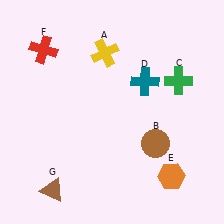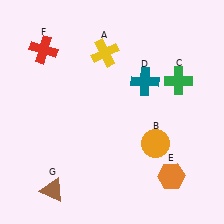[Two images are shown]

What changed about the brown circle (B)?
In Image 1, B is brown. In Image 2, it changed to orange.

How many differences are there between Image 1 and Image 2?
There is 1 difference between the two images.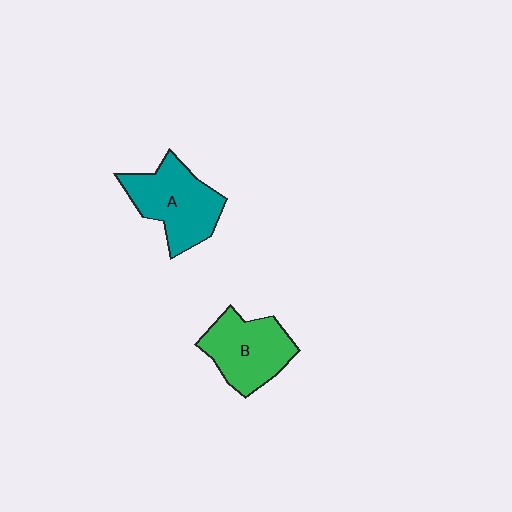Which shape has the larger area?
Shape A (teal).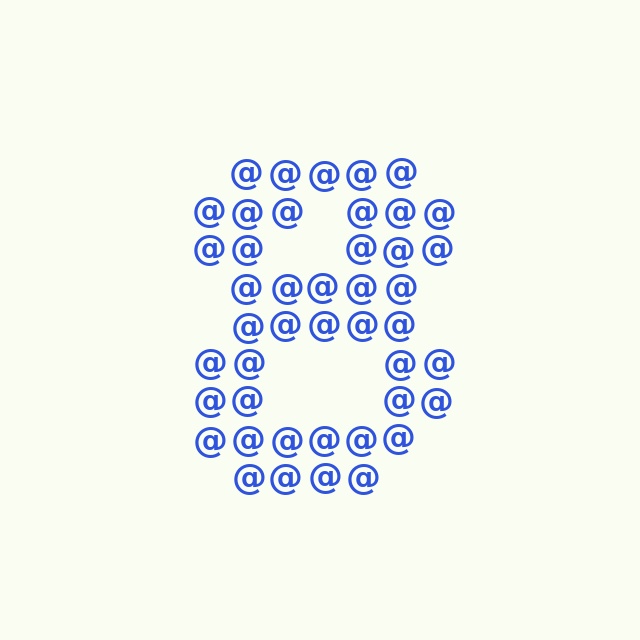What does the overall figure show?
The overall figure shows the digit 8.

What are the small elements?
The small elements are at signs.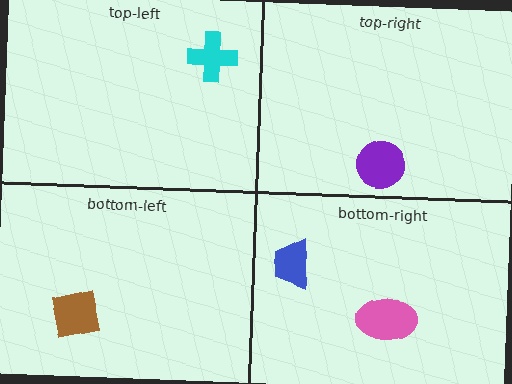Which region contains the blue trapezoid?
The bottom-right region.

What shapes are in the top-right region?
The purple circle.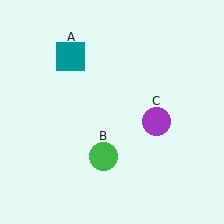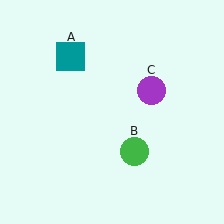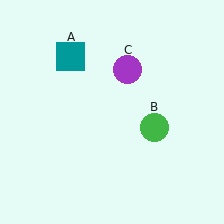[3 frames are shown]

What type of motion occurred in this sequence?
The green circle (object B), purple circle (object C) rotated counterclockwise around the center of the scene.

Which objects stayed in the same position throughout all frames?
Teal square (object A) remained stationary.